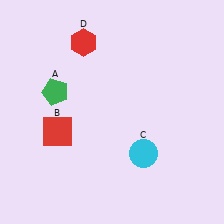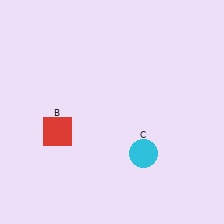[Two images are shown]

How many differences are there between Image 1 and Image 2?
There are 2 differences between the two images.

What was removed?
The green pentagon (A), the red hexagon (D) were removed in Image 2.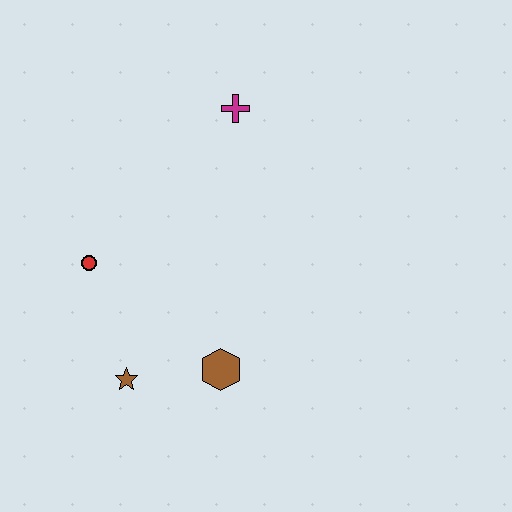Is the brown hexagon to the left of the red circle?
No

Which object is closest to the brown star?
The brown hexagon is closest to the brown star.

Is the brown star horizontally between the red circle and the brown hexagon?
Yes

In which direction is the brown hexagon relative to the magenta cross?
The brown hexagon is below the magenta cross.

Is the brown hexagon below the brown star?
No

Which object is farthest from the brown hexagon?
The magenta cross is farthest from the brown hexagon.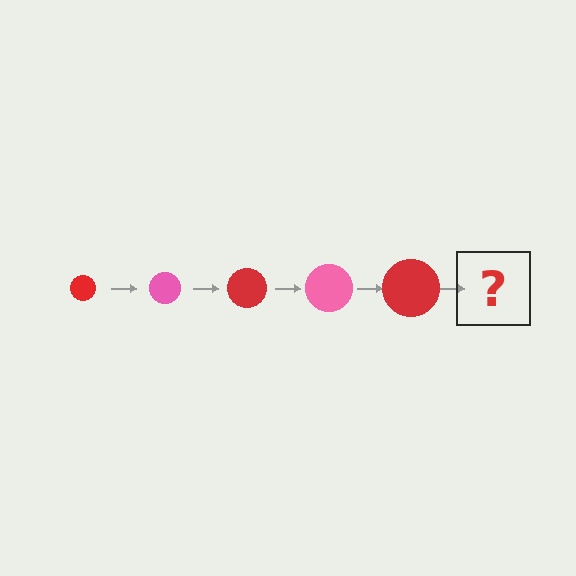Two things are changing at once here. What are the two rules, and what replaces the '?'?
The two rules are that the circle grows larger each step and the color cycles through red and pink. The '?' should be a pink circle, larger than the previous one.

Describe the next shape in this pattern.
It should be a pink circle, larger than the previous one.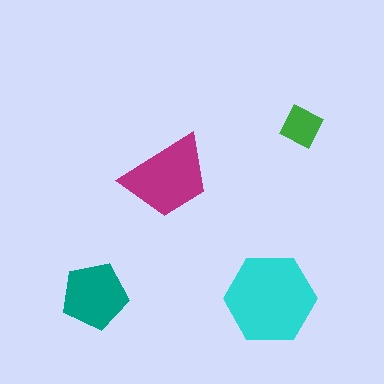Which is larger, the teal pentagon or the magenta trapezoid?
The magenta trapezoid.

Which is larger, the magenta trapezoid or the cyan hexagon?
The cyan hexagon.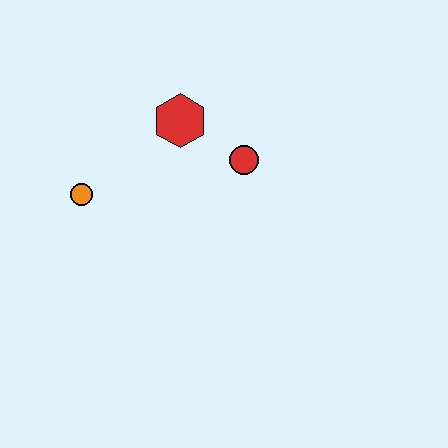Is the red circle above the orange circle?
Yes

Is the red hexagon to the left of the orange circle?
No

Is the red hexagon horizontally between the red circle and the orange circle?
Yes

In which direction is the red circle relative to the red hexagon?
The red circle is to the right of the red hexagon.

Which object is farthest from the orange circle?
The red circle is farthest from the orange circle.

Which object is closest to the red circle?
The red hexagon is closest to the red circle.